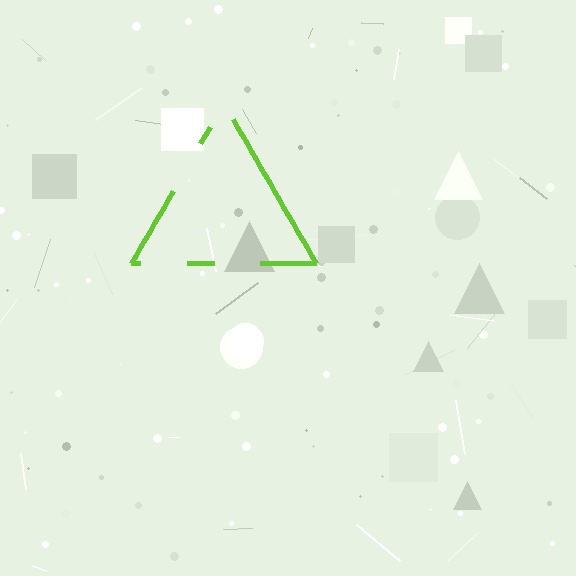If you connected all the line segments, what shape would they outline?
They would outline a triangle.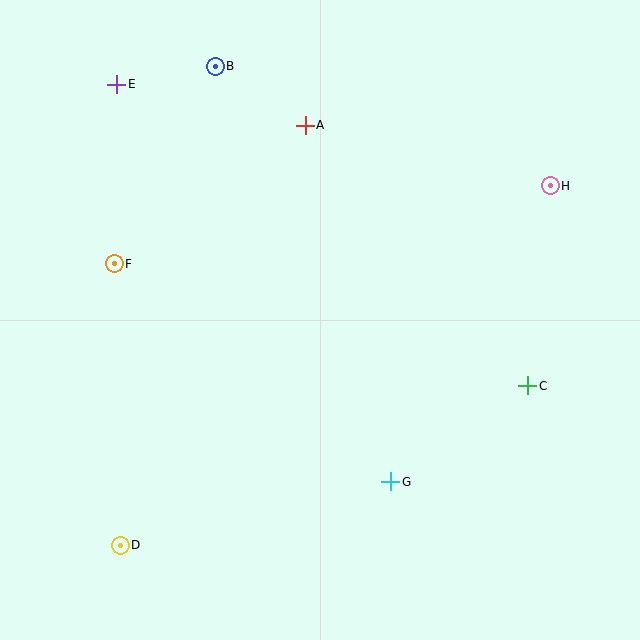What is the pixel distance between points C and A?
The distance between C and A is 342 pixels.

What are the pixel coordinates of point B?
Point B is at (215, 66).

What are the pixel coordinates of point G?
Point G is at (391, 482).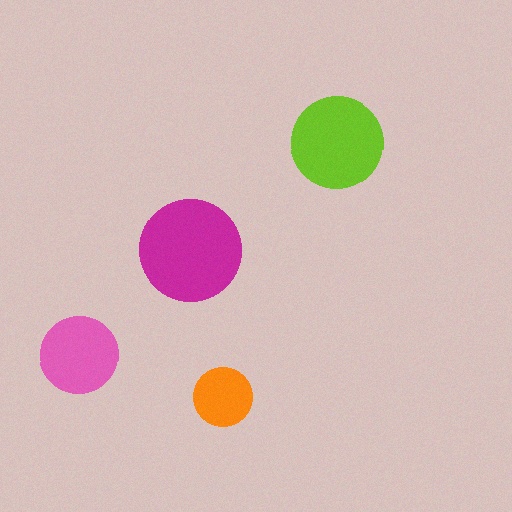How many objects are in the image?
There are 4 objects in the image.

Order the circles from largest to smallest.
the magenta one, the lime one, the pink one, the orange one.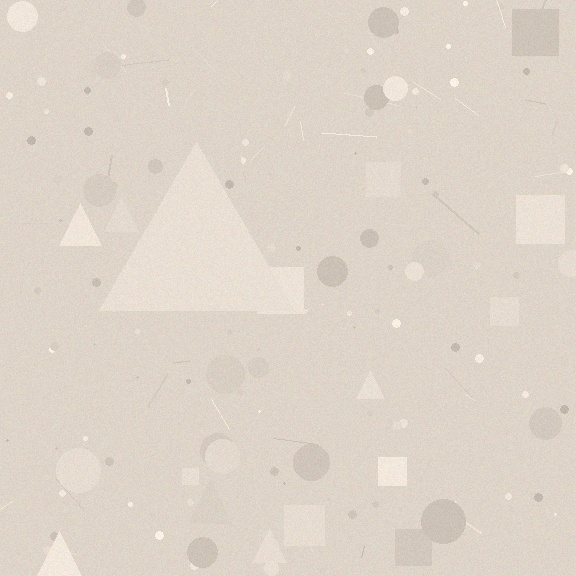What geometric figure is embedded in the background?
A triangle is embedded in the background.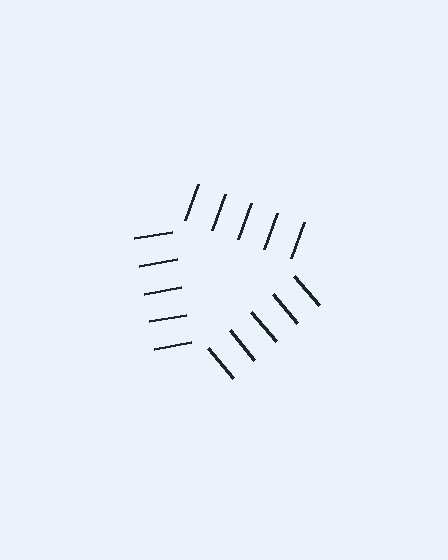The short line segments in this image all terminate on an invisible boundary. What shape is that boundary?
An illusory triangle — the line segments terminate on its edges but no continuous stroke is drawn.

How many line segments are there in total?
15 — 5 along each of the 3 edges.